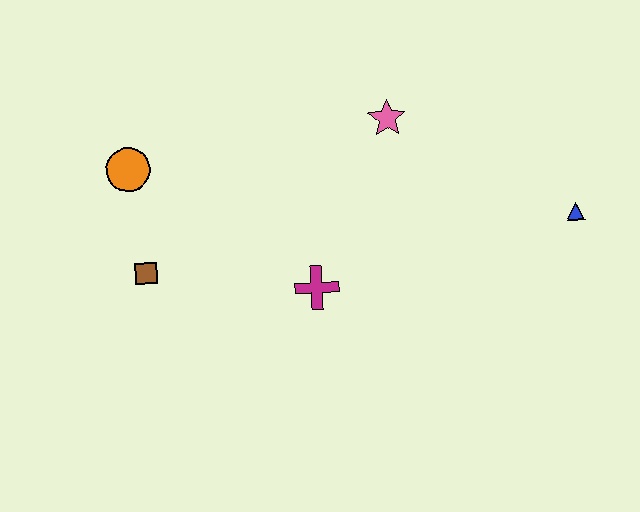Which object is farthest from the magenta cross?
The blue triangle is farthest from the magenta cross.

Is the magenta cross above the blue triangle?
No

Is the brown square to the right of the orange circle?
Yes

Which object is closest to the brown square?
The orange circle is closest to the brown square.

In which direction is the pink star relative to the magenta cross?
The pink star is above the magenta cross.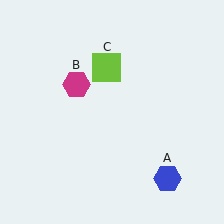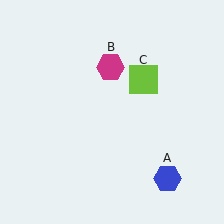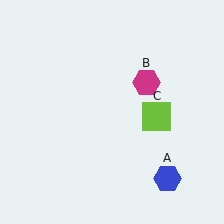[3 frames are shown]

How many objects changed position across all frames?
2 objects changed position: magenta hexagon (object B), lime square (object C).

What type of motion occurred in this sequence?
The magenta hexagon (object B), lime square (object C) rotated clockwise around the center of the scene.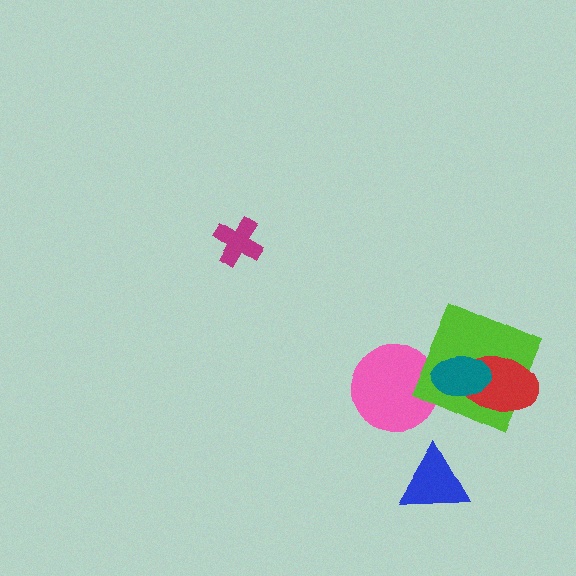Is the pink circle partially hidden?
No, no other shape covers it.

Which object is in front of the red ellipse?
The teal ellipse is in front of the red ellipse.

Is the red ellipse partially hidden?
Yes, it is partially covered by another shape.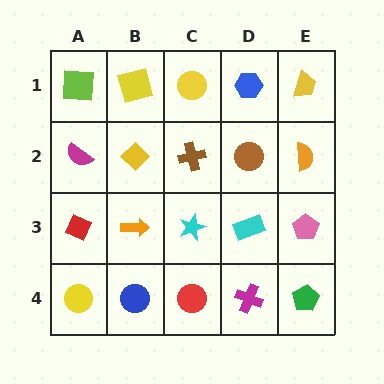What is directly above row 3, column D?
A brown circle.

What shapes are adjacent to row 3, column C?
A brown cross (row 2, column C), a red circle (row 4, column C), an orange arrow (row 3, column B), a cyan rectangle (row 3, column D).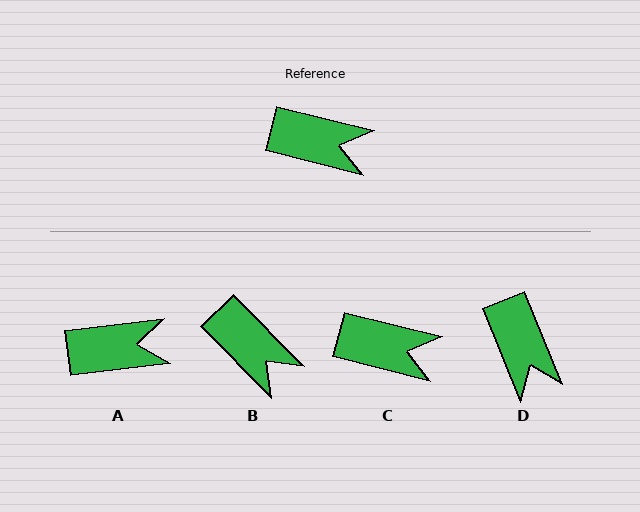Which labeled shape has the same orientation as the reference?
C.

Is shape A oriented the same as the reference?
No, it is off by about 21 degrees.